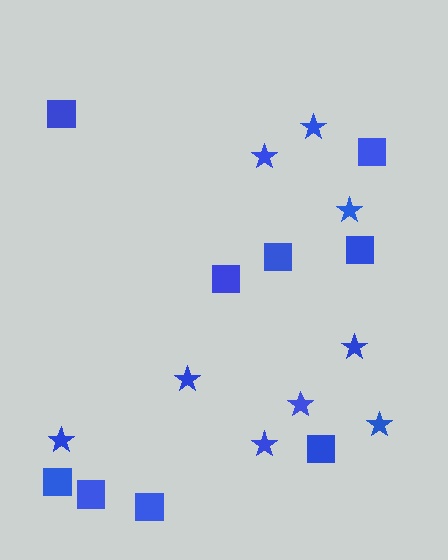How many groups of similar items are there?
There are 2 groups: one group of squares (9) and one group of stars (9).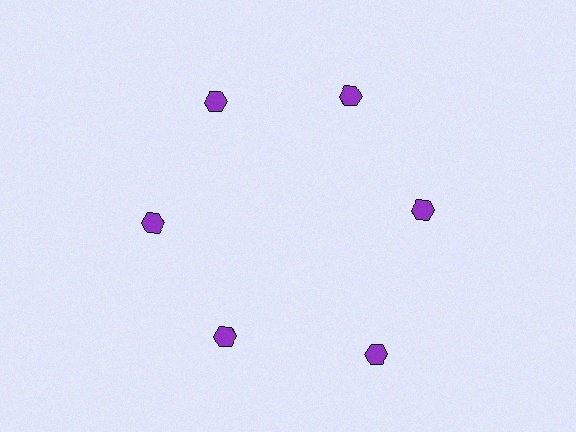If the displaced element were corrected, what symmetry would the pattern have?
It would have 6-fold rotational symmetry — the pattern would map onto itself every 60 degrees.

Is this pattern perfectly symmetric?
No. The 6 purple hexagons are arranged in a ring, but one element near the 5 o'clock position is pushed outward from the center, breaking the 6-fold rotational symmetry.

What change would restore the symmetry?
The symmetry would be restored by moving it inward, back onto the ring so that all 6 hexagons sit at equal angles and equal distance from the center.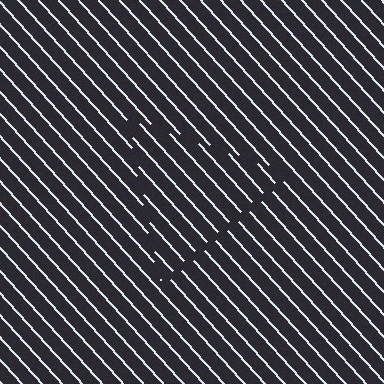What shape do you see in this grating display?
An illusory triangle. The interior of the shape contains the same grating, shifted by half a period — the contour is defined by the phase discontinuity where line-ends from the inner and outer gratings abut.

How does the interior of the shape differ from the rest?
The interior of the shape contains the same grating, shifted by half a period — the contour is defined by the phase discontinuity where line-ends from the inner and outer gratings abut.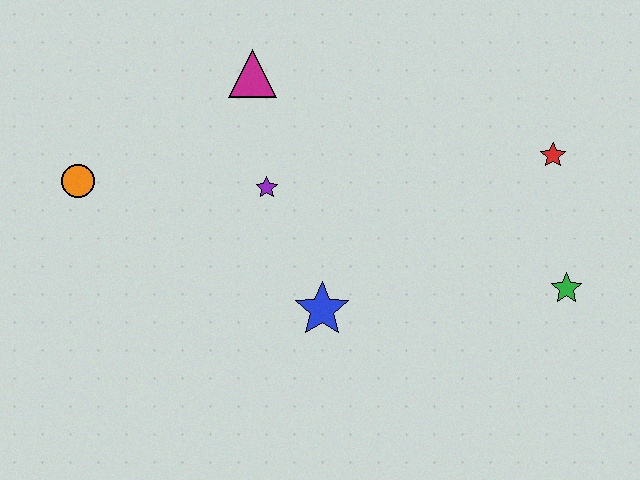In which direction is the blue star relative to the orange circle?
The blue star is to the right of the orange circle.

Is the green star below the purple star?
Yes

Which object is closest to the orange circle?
The purple star is closest to the orange circle.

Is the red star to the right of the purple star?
Yes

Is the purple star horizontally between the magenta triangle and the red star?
Yes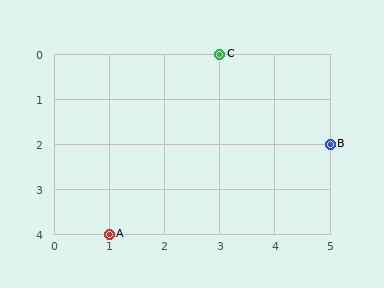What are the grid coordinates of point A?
Point A is at grid coordinates (1, 4).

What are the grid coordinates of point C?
Point C is at grid coordinates (3, 0).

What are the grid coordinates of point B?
Point B is at grid coordinates (5, 2).